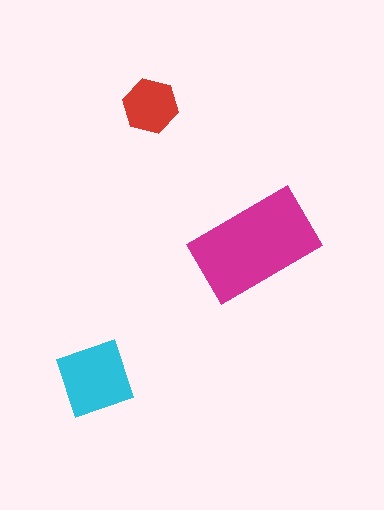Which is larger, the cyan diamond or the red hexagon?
The cyan diamond.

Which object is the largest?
The magenta rectangle.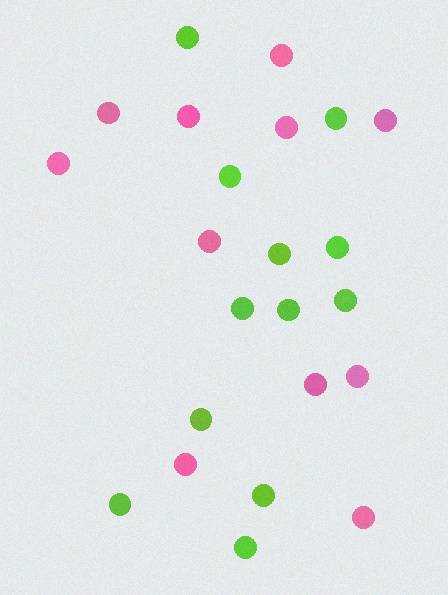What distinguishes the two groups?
There are 2 groups: one group of lime circles (12) and one group of pink circles (11).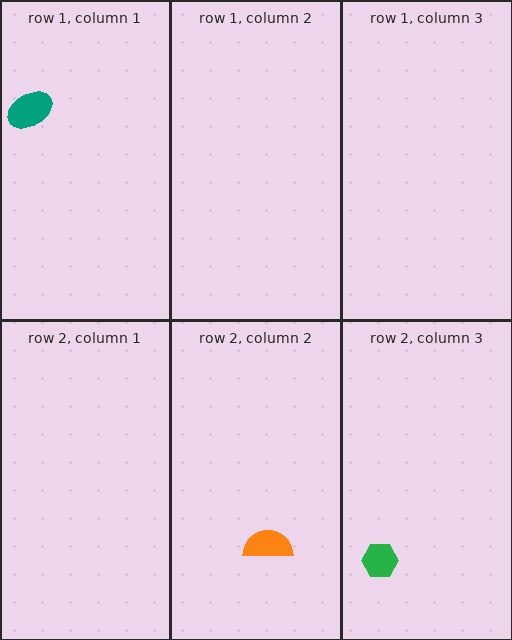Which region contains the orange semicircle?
The row 2, column 2 region.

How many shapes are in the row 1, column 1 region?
1.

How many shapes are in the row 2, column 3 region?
1.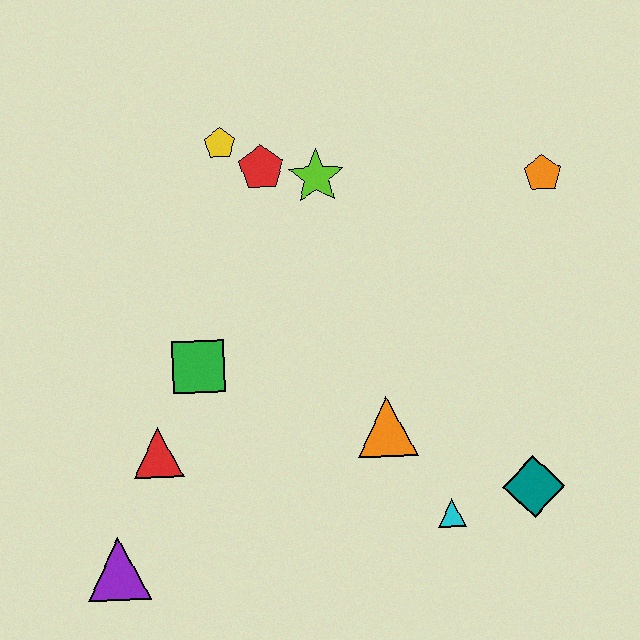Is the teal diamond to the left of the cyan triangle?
No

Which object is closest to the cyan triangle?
The teal diamond is closest to the cyan triangle.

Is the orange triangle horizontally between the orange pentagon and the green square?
Yes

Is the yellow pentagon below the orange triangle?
No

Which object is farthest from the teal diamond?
The yellow pentagon is farthest from the teal diamond.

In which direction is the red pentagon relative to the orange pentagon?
The red pentagon is to the left of the orange pentagon.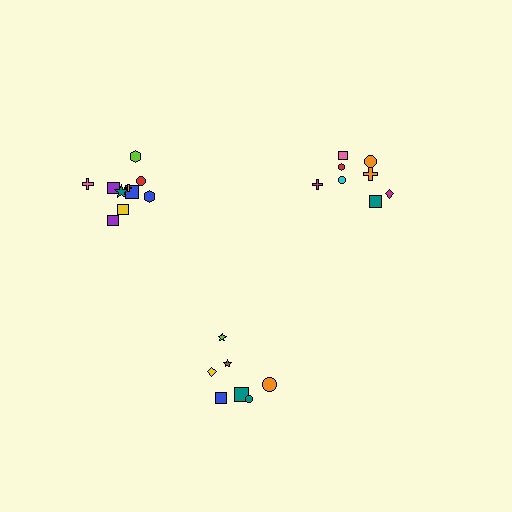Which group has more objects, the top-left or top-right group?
The top-left group.